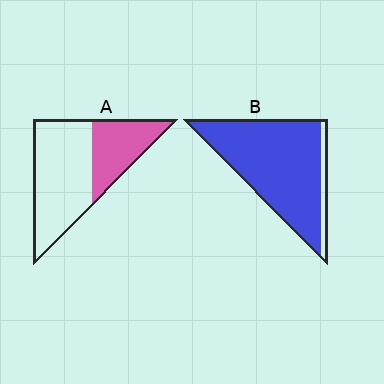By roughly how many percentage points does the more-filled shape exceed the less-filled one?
By roughly 55 percentage points (B over A).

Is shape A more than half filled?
No.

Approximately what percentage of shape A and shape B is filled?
A is approximately 35% and B is approximately 90%.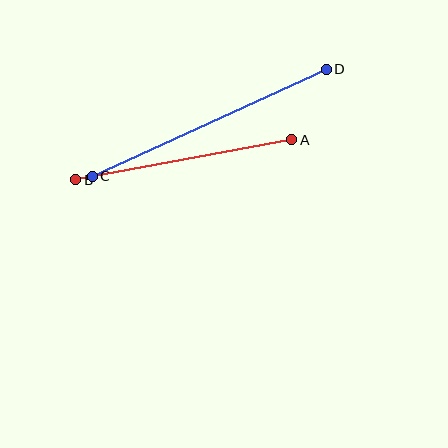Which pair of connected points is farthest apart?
Points C and D are farthest apart.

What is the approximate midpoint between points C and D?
The midpoint is at approximately (209, 123) pixels.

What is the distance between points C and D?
The distance is approximately 257 pixels.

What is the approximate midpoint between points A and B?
The midpoint is at approximately (184, 160) pixels.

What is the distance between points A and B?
The distance is approximately 219 pixels.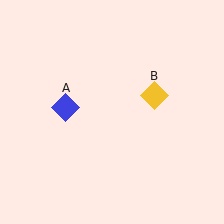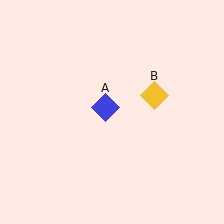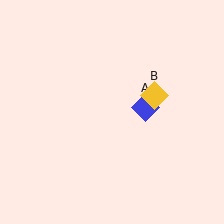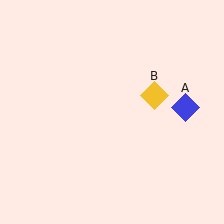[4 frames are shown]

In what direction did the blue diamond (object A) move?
The blue diamond (object A) moved right.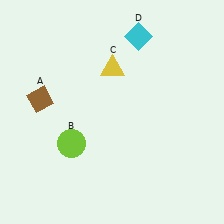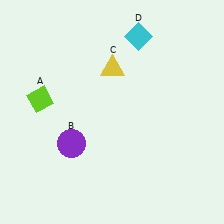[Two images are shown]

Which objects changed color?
A changed from brown to lime. B changed from lime to purple.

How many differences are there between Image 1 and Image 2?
There are 2 differences between the two images.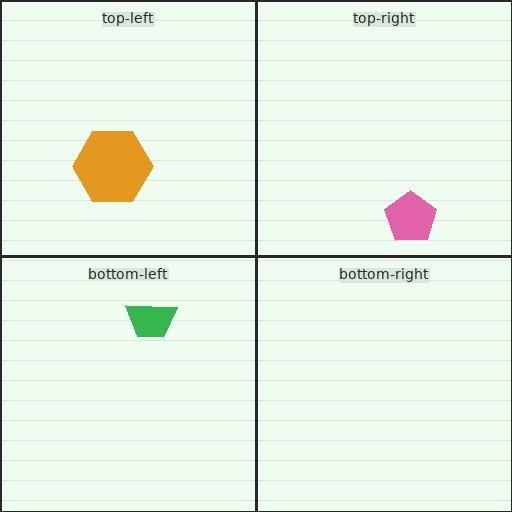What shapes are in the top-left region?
The orange hexagon.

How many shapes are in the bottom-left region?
1.